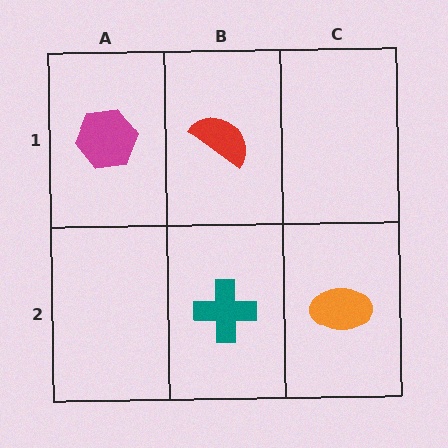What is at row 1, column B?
A red semicircle.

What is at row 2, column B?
A teal cross.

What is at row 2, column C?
An orange ellipse.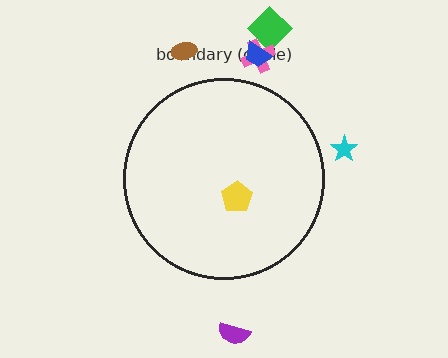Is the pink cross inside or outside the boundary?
Outside.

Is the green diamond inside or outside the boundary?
Outside.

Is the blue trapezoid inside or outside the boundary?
Outside.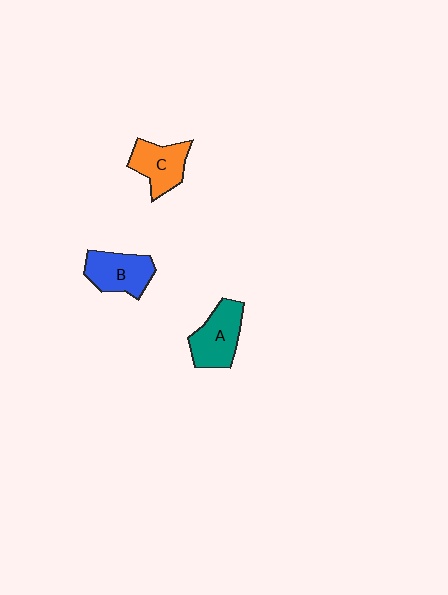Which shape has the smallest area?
Shape C (orange).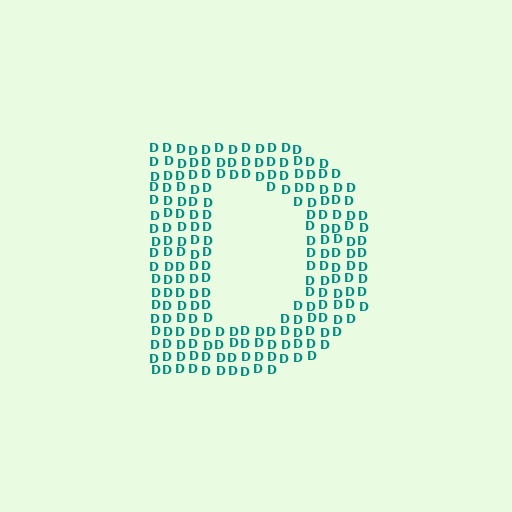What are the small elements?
The small elements are letter D's.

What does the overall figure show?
The overall figure shows the letter D.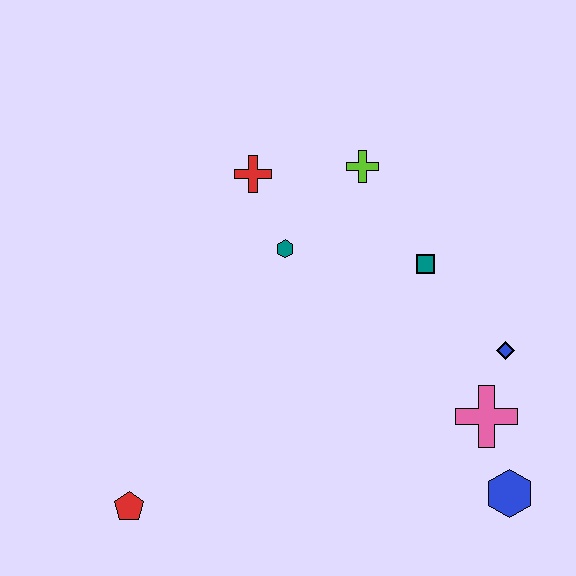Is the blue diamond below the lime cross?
Yes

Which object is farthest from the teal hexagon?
The blue hexagon is farthest from the teal hexagon.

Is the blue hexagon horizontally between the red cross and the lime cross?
No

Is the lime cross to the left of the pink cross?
Yes